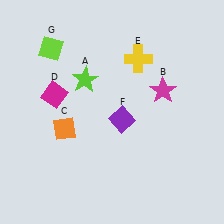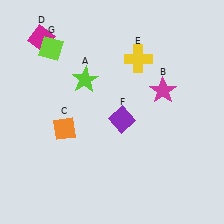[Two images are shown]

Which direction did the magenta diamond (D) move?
The magenta diamond (D) moved up.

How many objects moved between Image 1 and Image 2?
1 object moved between the two images.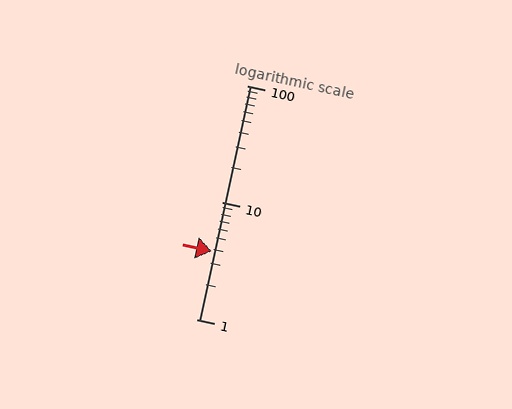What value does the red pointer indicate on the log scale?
The pointer indicates approximately 3.8.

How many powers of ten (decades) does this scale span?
The scale spans 2 decades, from 1 to 100.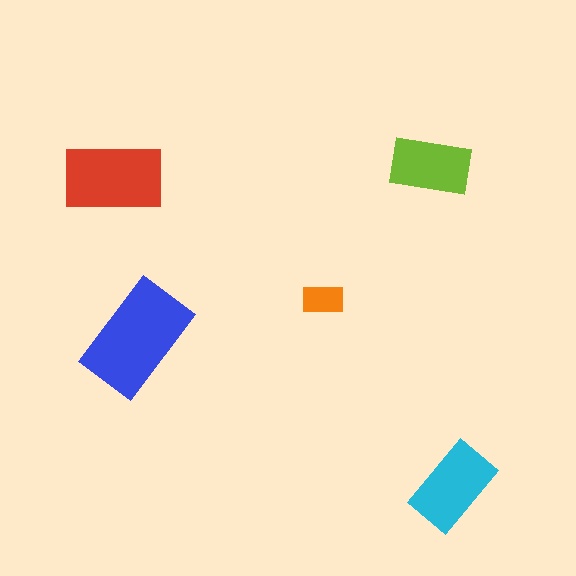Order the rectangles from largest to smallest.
the blue one, the red one, the cyan one, the lime one, the orange one.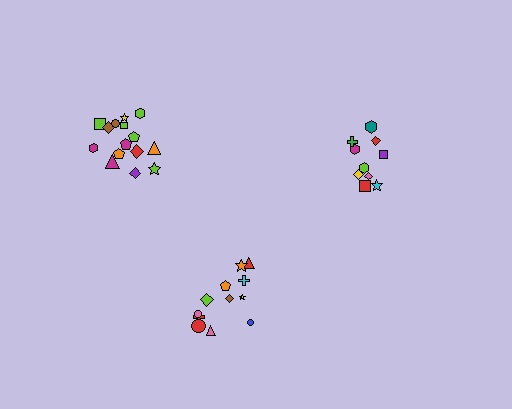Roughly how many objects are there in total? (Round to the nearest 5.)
Roughly 35 objects in total.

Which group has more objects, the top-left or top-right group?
The top-left group.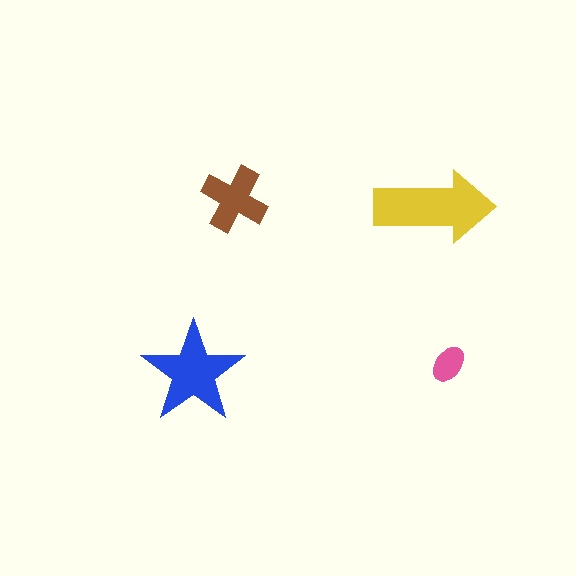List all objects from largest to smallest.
The yellow arrow, the blue star, the brown cross, the pink ellipse.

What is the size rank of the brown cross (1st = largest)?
3rd.